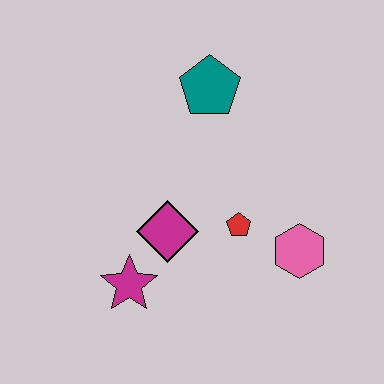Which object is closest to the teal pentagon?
The red pentagon is closest to the teal pentagon.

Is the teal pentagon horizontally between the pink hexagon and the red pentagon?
No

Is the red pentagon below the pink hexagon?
No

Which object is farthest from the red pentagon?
The teal pentagon is farthest from the red pentagon.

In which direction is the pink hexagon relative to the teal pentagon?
The pink hexagon is below the teal pentagon.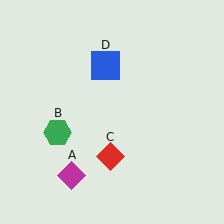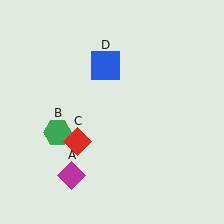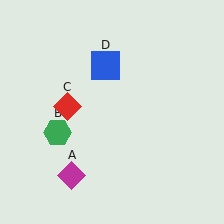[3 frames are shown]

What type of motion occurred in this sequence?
The red diamond (object C) rotated clockwise around the center of the scene.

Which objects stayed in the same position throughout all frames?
Magenta diamond (object A) and green hexagon (object B) and blue square (object D) remained stationary.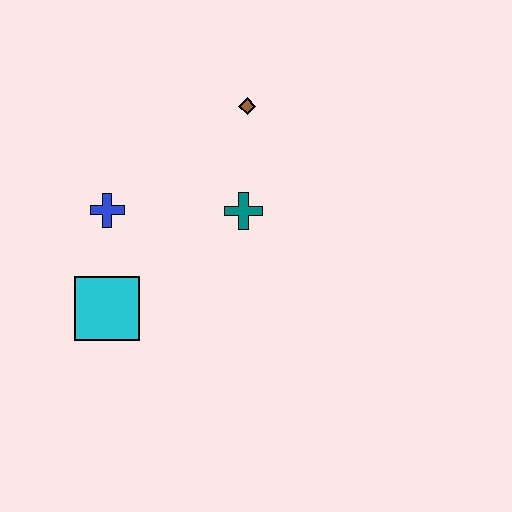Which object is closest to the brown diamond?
The teal cross is closest to the brown diamond.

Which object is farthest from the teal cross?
The cyan square is farthest from the teal cross.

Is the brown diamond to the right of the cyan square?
Yes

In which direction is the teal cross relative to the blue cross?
The teal cross is to the right of the blue cross.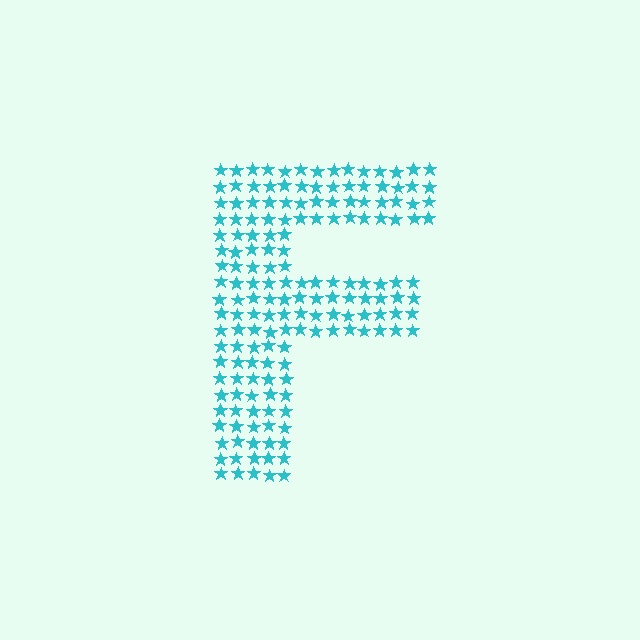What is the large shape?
The large shape is the letter F.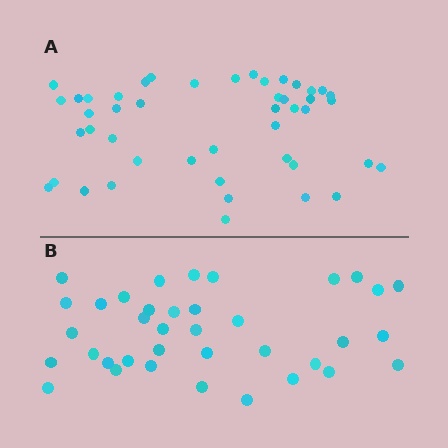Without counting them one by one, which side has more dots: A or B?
Region A (the top region) has more dots.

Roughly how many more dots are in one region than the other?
Region A has roughly 8 or so more dots than region B.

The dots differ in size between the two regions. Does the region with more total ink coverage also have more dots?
No. Region B has more total ink coverage because its dots are larger, but region A actually contains more individual dots. Total area can be misleading — the number of items is what matters here.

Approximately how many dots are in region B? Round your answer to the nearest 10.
About 40 dots. (The exact count is 37, which rounds to 40.)